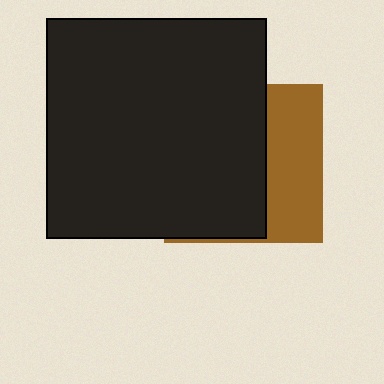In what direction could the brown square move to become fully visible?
The brown square could move right. That would shift it out from behind the black square entirely.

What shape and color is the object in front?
The object in front is a black square.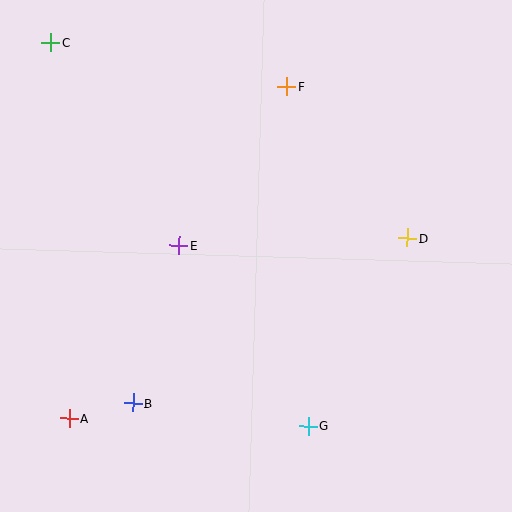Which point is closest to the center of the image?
Point E at (179, 245) is closest to the center.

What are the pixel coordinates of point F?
Point F is at (287, 87).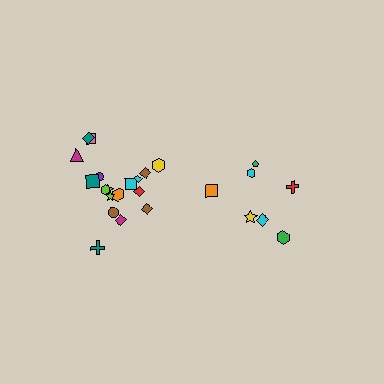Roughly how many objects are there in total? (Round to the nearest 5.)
Roughly 25 objects in total.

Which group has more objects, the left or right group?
The left group.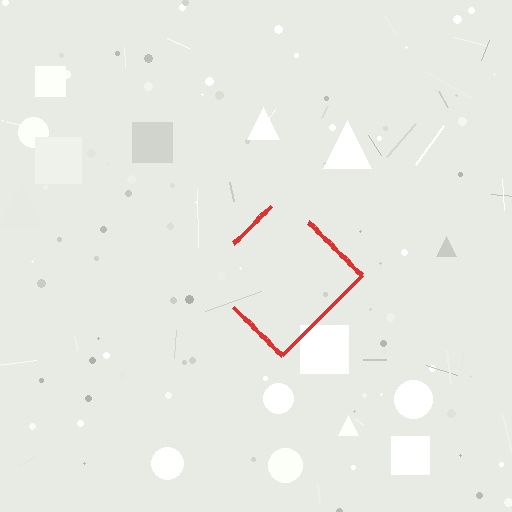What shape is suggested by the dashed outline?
The dashed outline suggests a diamond.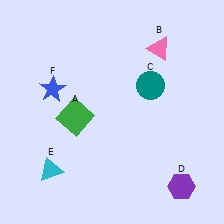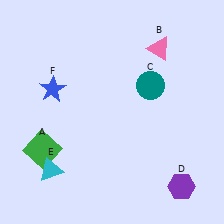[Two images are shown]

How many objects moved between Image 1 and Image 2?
1 object moved between the two images.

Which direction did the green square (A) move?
The green square (A) moved down.